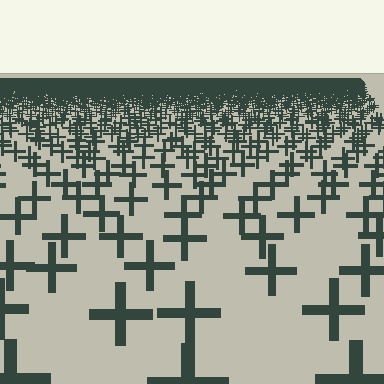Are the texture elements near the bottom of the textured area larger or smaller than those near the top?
Larger. Near the bottom, elements are closer to the viewer and appear at a bigger on-screen size.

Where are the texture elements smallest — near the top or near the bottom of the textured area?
Near the top.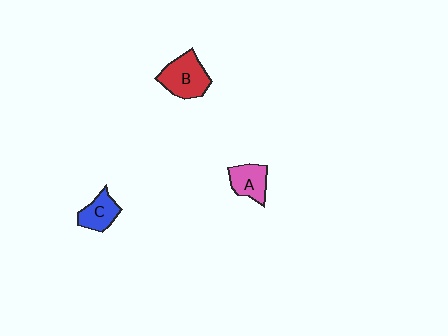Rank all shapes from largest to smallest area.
From largest to smallest: B (red), A (pink), C (blue).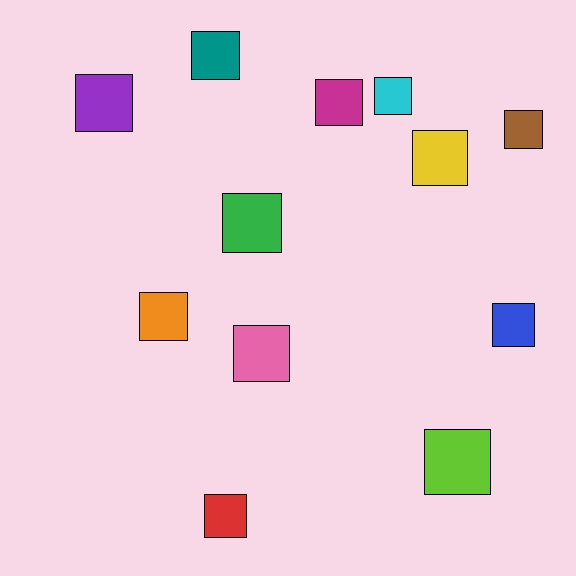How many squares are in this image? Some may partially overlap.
There are 12 squares.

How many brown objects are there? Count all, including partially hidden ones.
There is 1 brown object.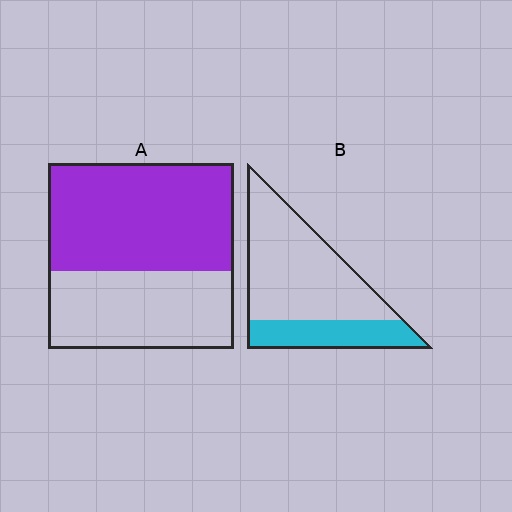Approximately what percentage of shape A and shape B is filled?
A is approximately 60% and B is approximately 30%.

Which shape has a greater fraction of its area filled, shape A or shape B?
Shape A.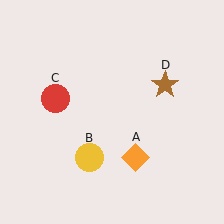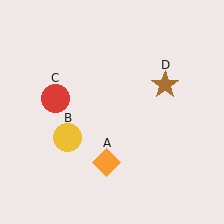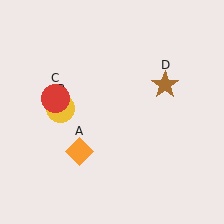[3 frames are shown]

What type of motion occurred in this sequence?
The orange diamond (object A), yellow circle (object B) rotated clockwise around the center of the scene.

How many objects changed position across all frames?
2 objects changed position: orange diamond (object A), yellow circle (object B).